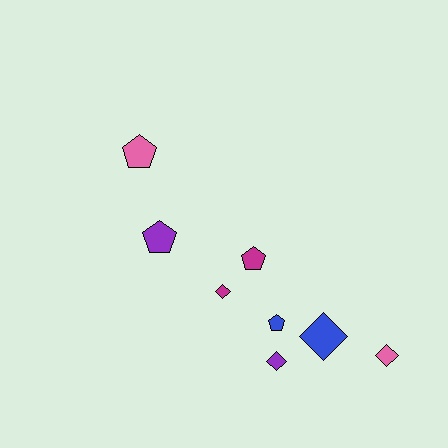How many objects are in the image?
There are 8 objects.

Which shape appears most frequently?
Diamond, with 4 objects.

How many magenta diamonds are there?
There is 1 magenta diamond.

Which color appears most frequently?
Magenta, with 2 objects.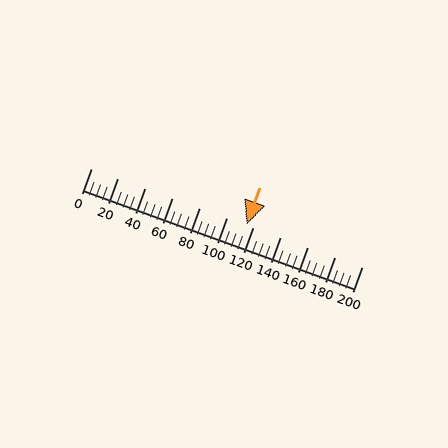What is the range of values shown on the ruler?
The ruler shows values from 0 to 200.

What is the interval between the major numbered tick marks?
The major tick marks are spaced 20 units apart.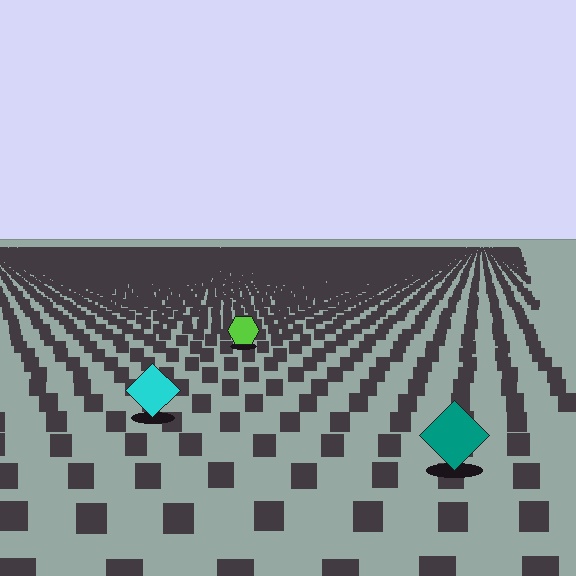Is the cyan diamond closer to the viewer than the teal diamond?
No. The teal diamond is closer — you can tell from the texture gradient: the ground texture is coarser near it.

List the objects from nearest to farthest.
From nearest to farthest: the teal diamond, the cyan diamond, the lime hexagon.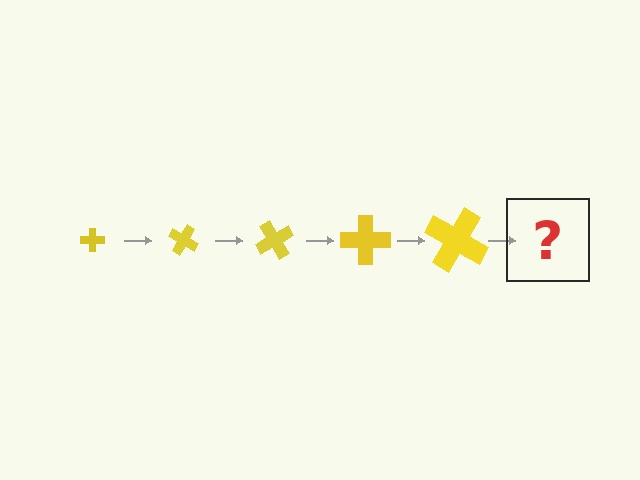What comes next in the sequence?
The next element should be a cross, larger than the previous one and rotated 150 degrees from the start.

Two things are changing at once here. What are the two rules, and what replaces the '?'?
The two rules are that the cross grows larger each step and it rotates 30 degrees each step. The '?' should be a cross, larger than the previous one and rotated 150 degrees from the start.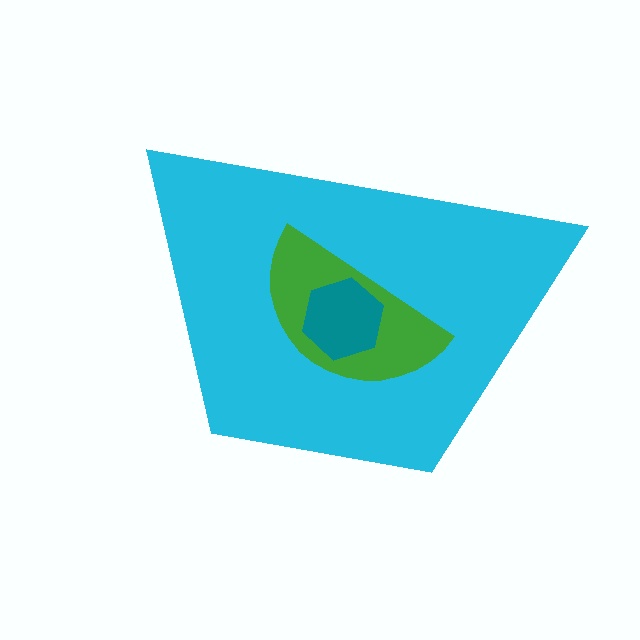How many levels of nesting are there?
3.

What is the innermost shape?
The teal hexagon.